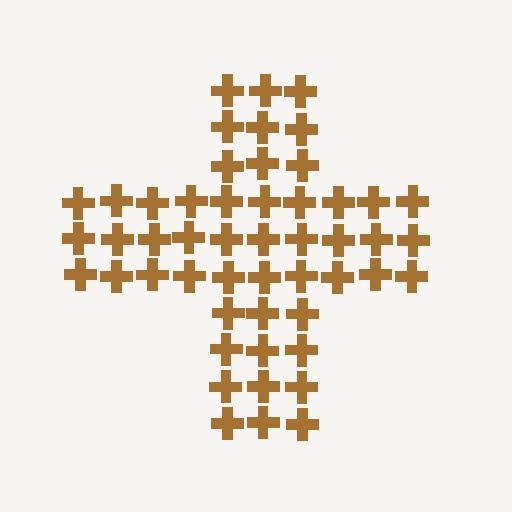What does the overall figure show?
The overall figure shows a cross.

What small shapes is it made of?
It is made of small crosses.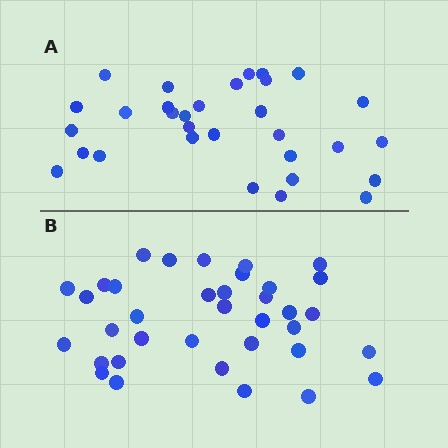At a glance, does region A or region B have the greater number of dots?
Region B (the bottom region) has more dots.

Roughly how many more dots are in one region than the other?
Region B has about 5 more dots than region A.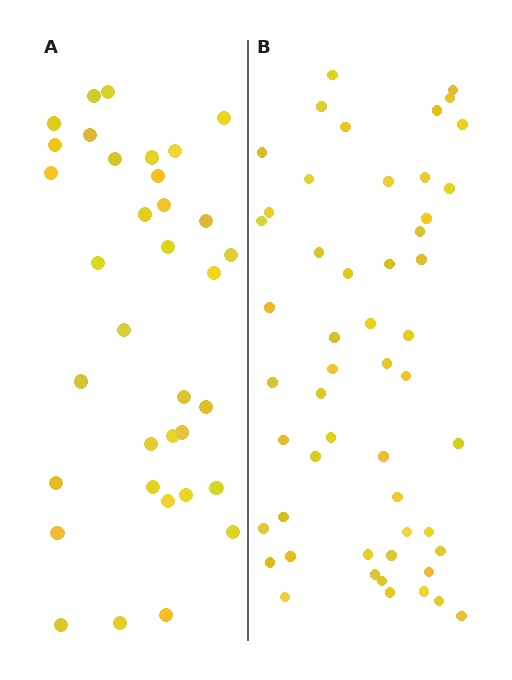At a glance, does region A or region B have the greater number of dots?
Region B (the right region) has more dots.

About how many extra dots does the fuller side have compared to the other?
Region B has approximately 15 more dots than region A.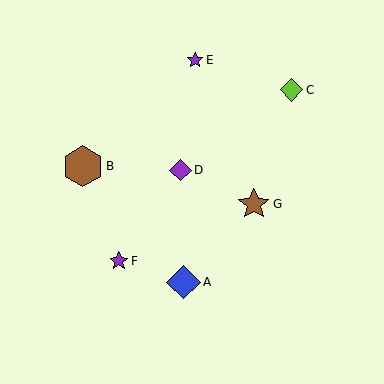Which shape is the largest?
The brown hexagon (labeled B) is the largest.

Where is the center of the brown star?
The center of the brown star is at (254, 204).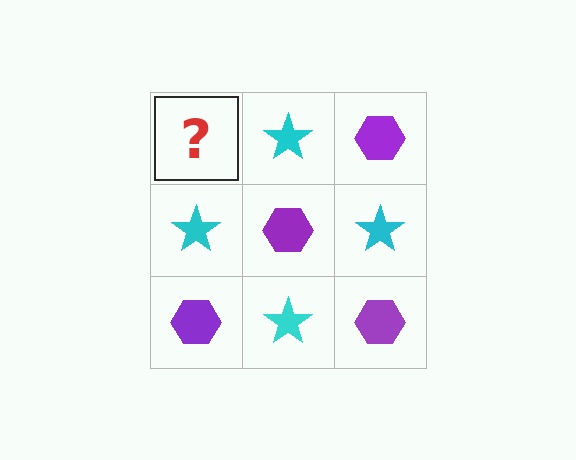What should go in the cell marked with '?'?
The missing cell should contain a purple hexagon.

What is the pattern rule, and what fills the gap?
The rule is that it alternates purple hexagon and cyan star in a checkerboard pattern. The gap should be filled with a purple hexagon.